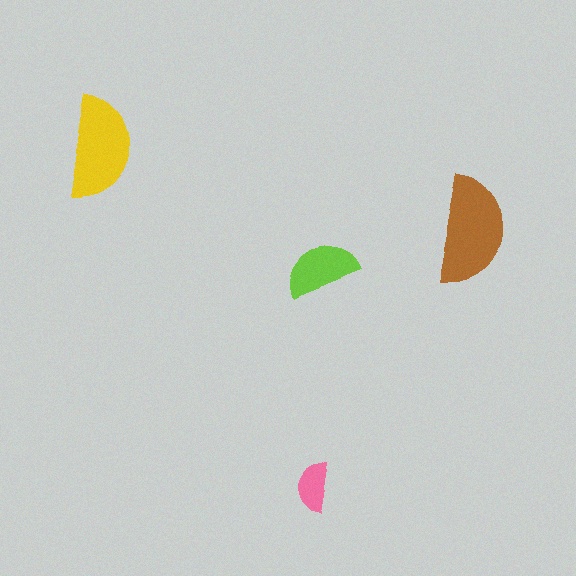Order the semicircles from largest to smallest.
the brown one, the yellow one, the lime one, the pink one.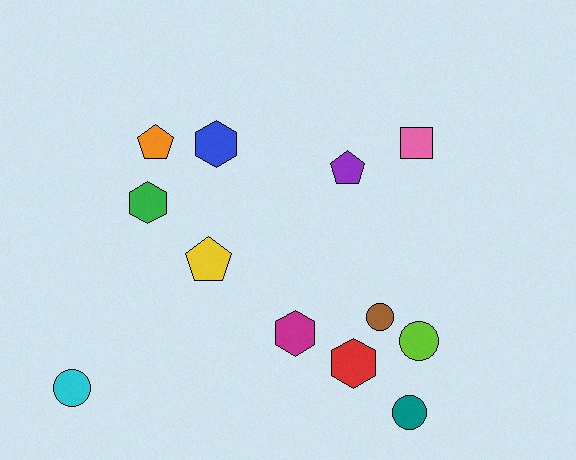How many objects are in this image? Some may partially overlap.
There are 12 objects.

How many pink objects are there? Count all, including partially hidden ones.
There is 1 pink object.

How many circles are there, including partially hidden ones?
There are 4 circles.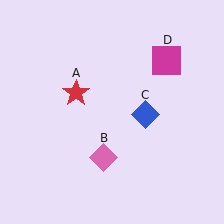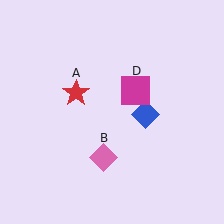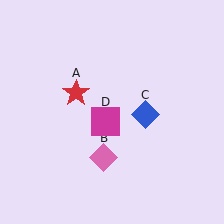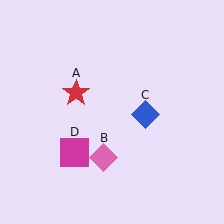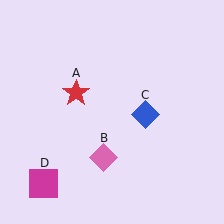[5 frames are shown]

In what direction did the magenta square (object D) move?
The magenta square (object D) moved down and to the left.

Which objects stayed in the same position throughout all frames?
Red star (object A) and pink diamond (object B) and blue diamond (object C) remained stationary.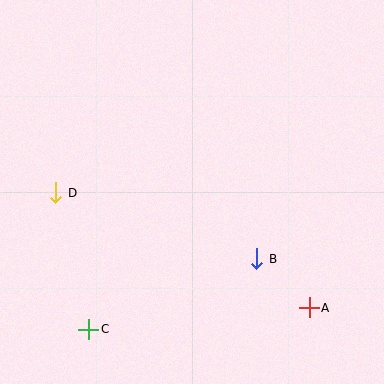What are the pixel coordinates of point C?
Point C is at (89, 329).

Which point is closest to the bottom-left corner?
Point C is closest to the bottom-left corner.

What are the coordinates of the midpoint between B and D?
The midpoint between B and D is at (156, 226).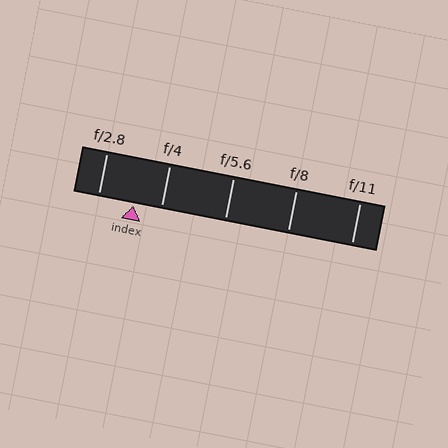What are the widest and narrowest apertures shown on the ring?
The widest aperture shown is f/2.8 and the narrowest is f/11.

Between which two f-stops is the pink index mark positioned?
The index mark is between f/2.8 and f/4.